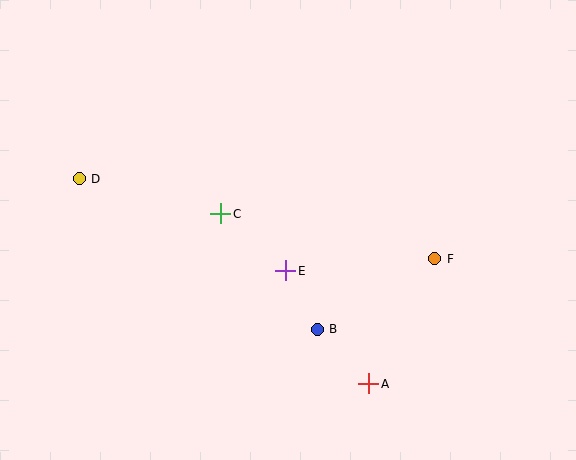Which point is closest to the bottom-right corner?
Point A is closest to the bottom-right corner.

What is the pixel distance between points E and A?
The distance between E and A is 140 pixels.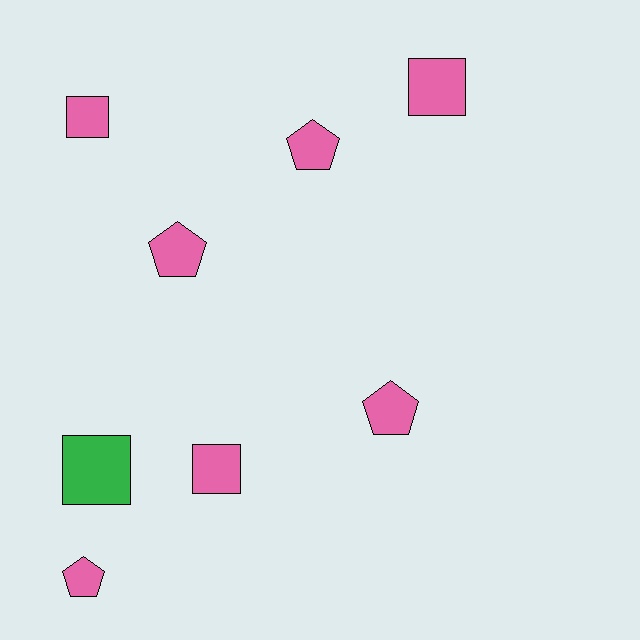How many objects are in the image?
There are 8 objects.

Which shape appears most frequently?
Pentagon, with 4 objects.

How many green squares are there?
There is 1 green square.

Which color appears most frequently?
Pink, with 7 objects.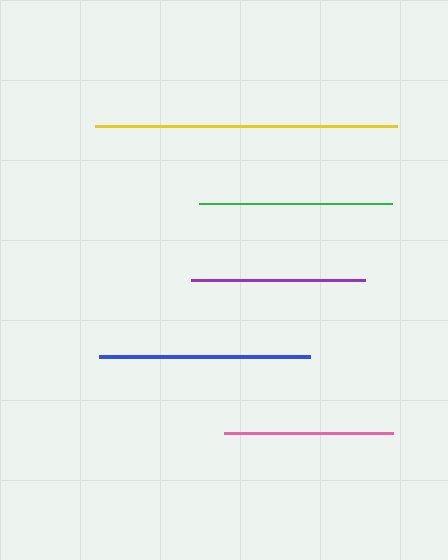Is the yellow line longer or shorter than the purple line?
The yellow line is longer than the purple line.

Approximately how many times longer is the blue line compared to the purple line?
The blue line is approximately 1.2 times the length of the purple line.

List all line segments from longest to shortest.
From longest to shortest: yellow, blue, green, purple, pink.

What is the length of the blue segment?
The blue segment is approximately 211 pixels long.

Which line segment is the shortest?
The pink line is the shortest at approximately 169 pixels.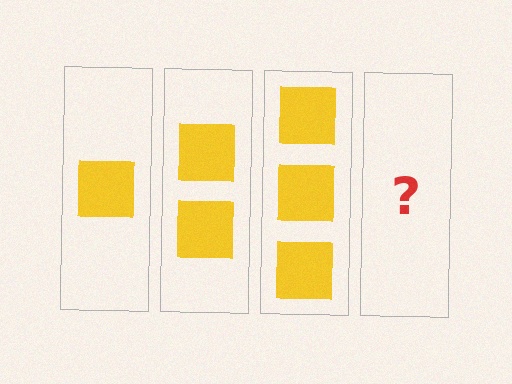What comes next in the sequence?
The next element should be 4 squares.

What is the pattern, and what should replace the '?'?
The pattern is that each step adds one more square. The '?' should be 4 squares.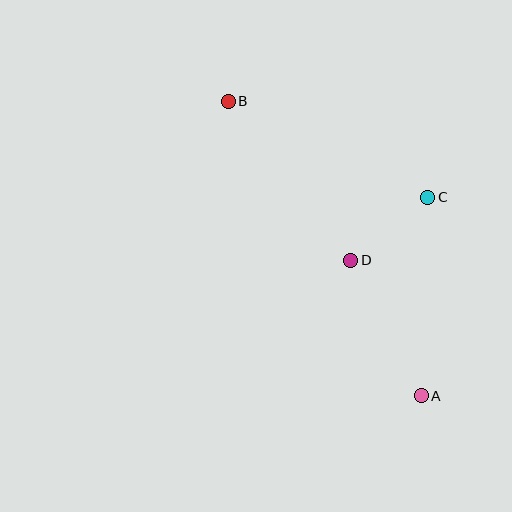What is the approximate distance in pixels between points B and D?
The distance between B and D is approximately 201 pixels.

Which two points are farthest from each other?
Points A and B are farthest from each other.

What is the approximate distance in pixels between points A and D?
The distance between A and D is approximately 153 pixels.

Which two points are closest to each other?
Points C and D are closest to each other.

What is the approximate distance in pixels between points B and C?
The distance between B and C is approximately 222 pixels.